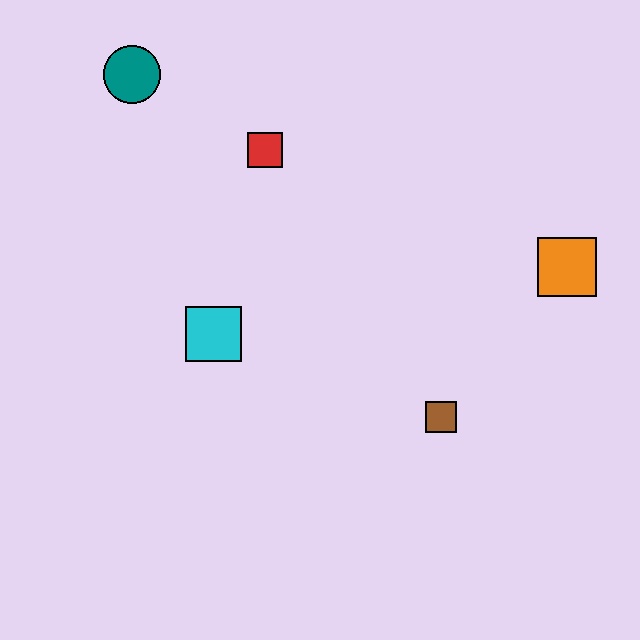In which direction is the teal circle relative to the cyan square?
The teal circle is above the cyan square.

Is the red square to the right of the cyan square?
Yes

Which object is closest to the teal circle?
The red square is closest to the teal circle.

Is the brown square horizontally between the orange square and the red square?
Yes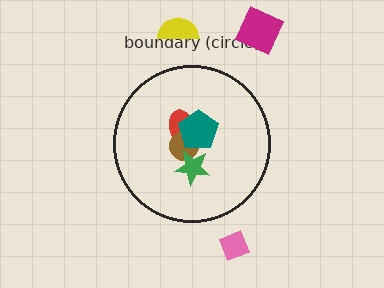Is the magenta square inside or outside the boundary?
Outside.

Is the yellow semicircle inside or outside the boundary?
Outside.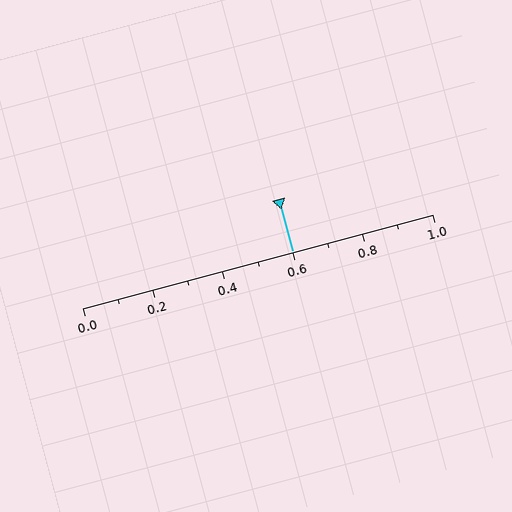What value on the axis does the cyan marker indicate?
The marker indicates approximately 0.6.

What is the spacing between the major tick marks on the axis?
The major ticks are spaced 0.2 apart.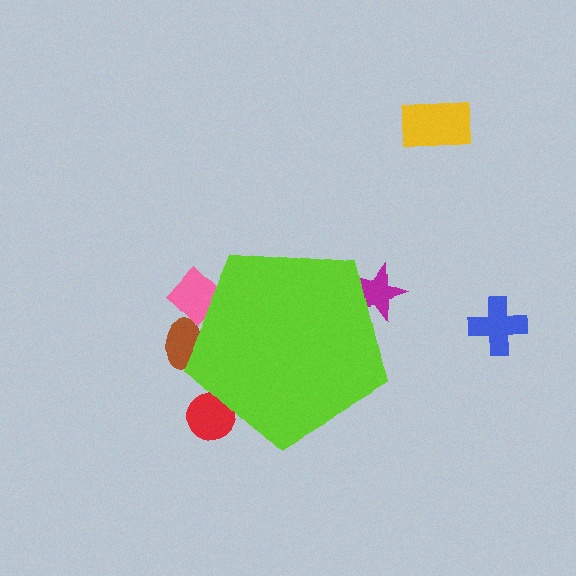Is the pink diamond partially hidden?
Yes, the pink diamond is partially hidden behind the lime pentagon.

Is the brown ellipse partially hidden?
Yes, the brown ellipse is partially hidden behind the lime pentagon.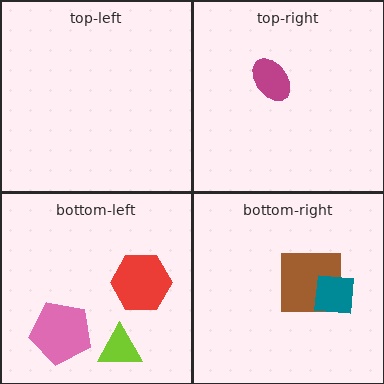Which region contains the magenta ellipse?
The top-right region.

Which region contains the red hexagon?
The bottom-left region.